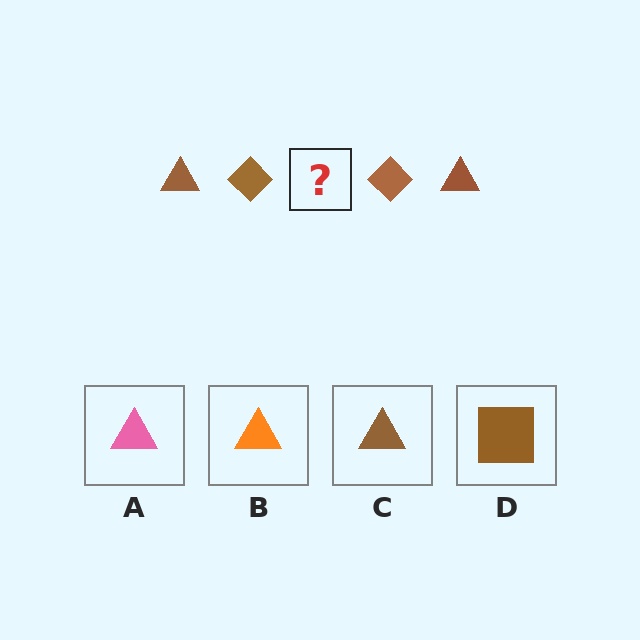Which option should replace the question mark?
Option C.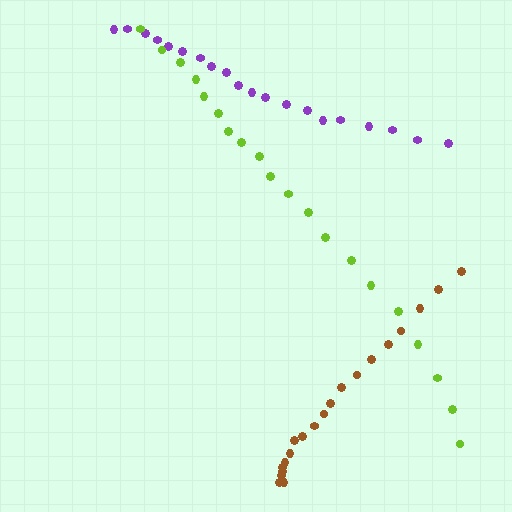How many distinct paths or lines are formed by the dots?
There are 3 distinct paths.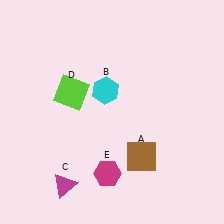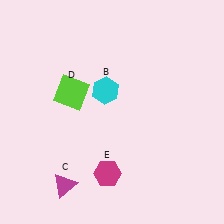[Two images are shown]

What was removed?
The brown square (A) was removed in Image 2.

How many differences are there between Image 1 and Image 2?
There is 1 difference between the two images.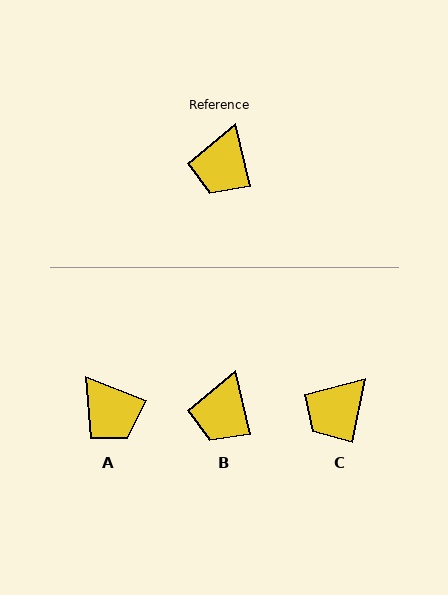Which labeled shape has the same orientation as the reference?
B.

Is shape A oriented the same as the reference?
No, it is off by about 55 degrees.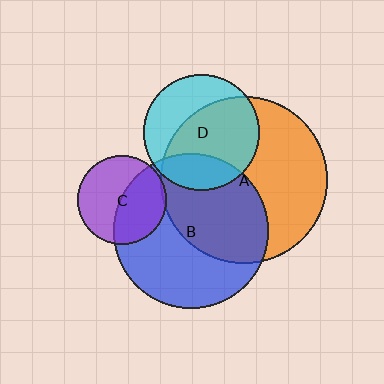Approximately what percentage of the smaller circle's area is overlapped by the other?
Approximately 50%.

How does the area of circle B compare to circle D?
Approximately 1.8 times.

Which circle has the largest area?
Circle A (orange).